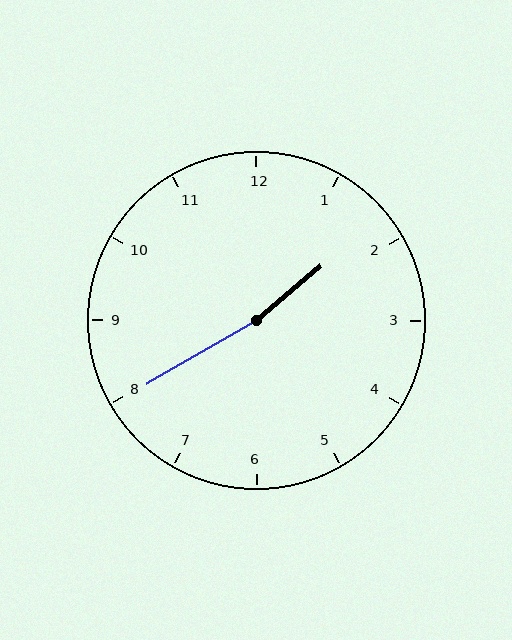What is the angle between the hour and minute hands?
Approximately 170 degrees.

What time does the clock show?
1:40.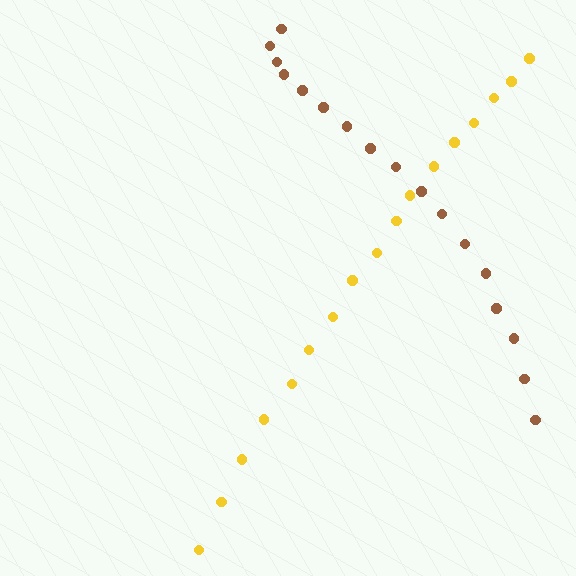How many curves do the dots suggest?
There are 2 distinct paths.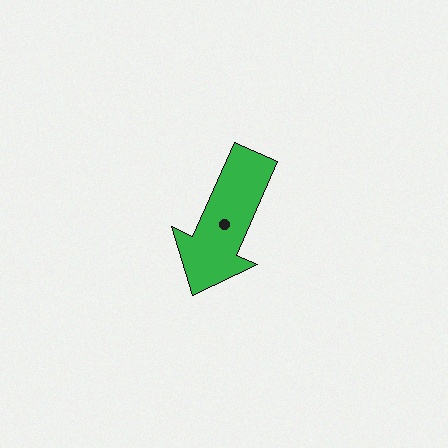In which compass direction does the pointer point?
Southwest.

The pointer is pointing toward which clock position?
Roughly 7 o'clock.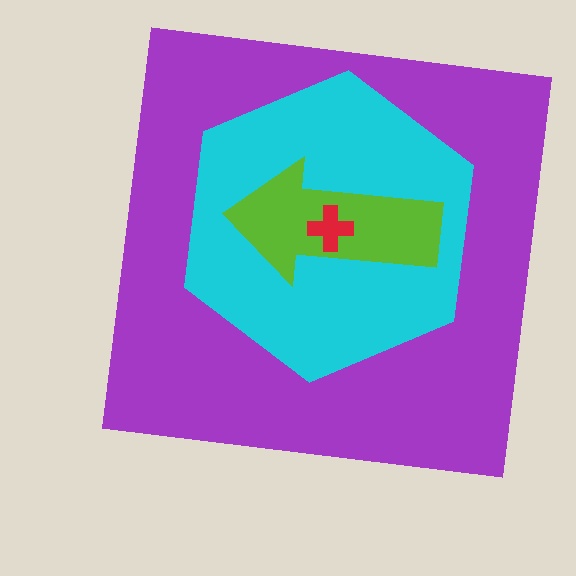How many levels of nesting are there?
4.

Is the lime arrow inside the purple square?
Yes.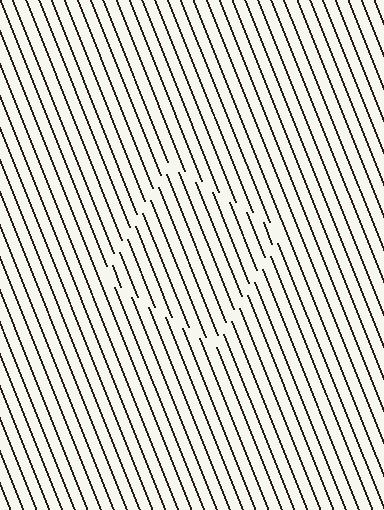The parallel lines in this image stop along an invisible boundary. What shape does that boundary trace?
An illusory square. The interior of the shape contains the same grating, shifted by half a period — the contour is defined by the phase discontinuity where line-ends from the inner and outer gratings abut.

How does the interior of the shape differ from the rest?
The interior of the shape contains the same grating, shifted by half a period — the contour is defined by the phase discontinuity where line-ends from the inner and outer gratings abut.